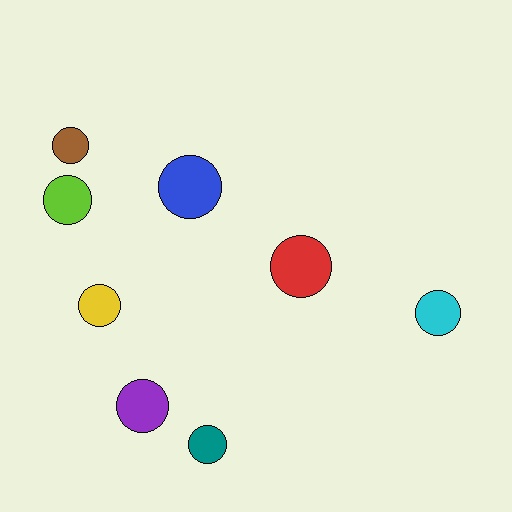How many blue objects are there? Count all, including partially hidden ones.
There is 1 blue object.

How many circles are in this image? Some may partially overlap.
There are 8 circles.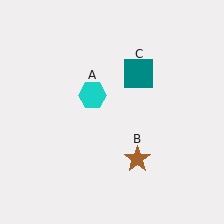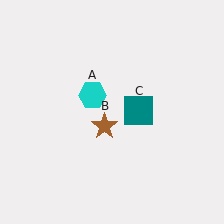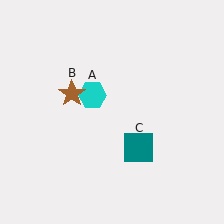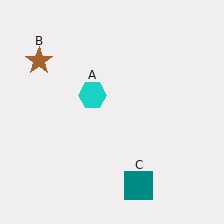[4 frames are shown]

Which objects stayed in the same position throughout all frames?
Cyan hexagon (object A) remained stationary.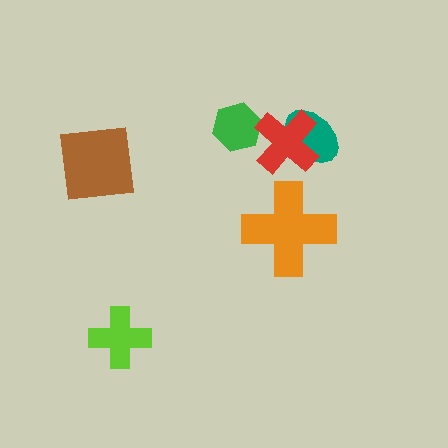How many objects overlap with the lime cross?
0 objects overlap with the lime cross.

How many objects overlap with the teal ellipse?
1 object overlaps with the teal ellipse.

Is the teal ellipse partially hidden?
Yes, it is partially covered by another shape.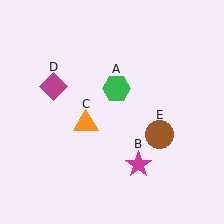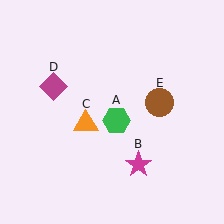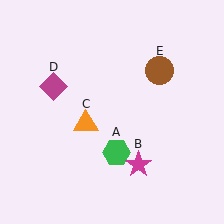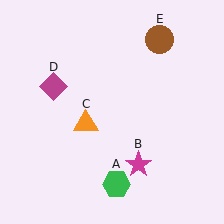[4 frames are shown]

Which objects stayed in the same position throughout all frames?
Magenta star (object B) and orange triangle (object C) and magenta diamond (object D) remained stationary.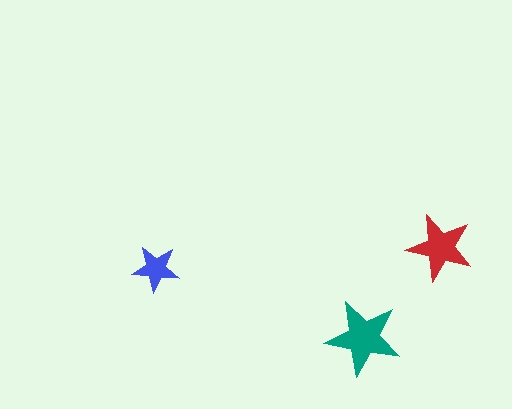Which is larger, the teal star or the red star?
The teal one.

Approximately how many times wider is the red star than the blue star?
About 1.5 times wider.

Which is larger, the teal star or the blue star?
The teal one.